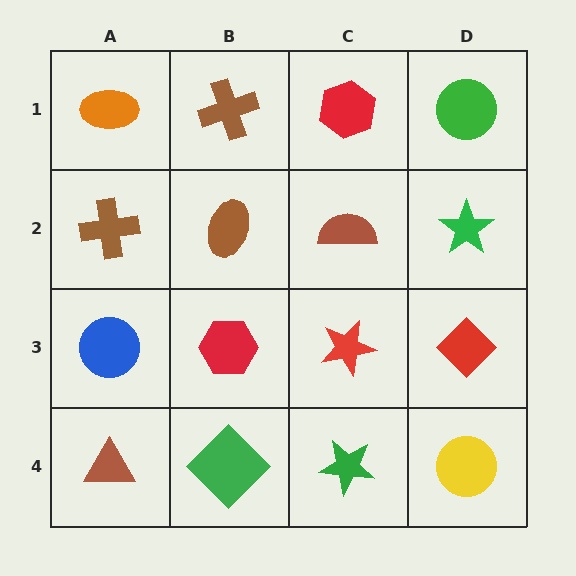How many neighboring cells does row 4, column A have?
2.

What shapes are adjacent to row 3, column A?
A brown cross (row 2, column A), a brown triangle (row 4, column A), a red hexagon (row 3, column B).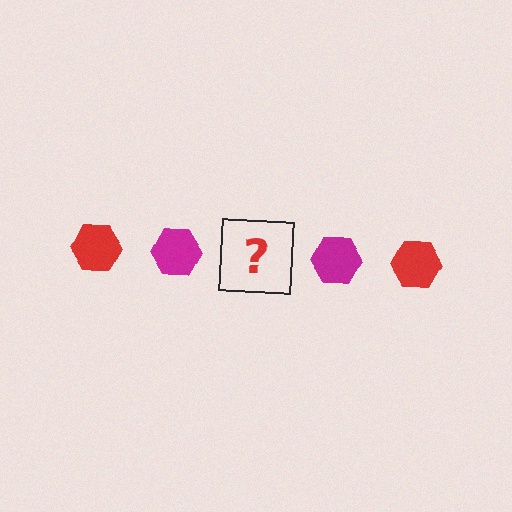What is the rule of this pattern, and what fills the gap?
The rule is that the pattern cycles through red, magenta hexagons. The gap should be filled with a red hexagon.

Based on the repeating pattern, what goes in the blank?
The blank should be a red hexagon.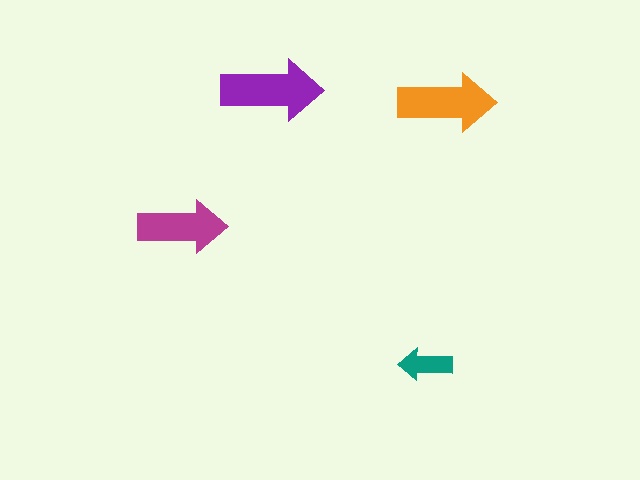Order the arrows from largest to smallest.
the purple one, the orange one, the magenta one, the teal one.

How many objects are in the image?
There are 4 objects in the image.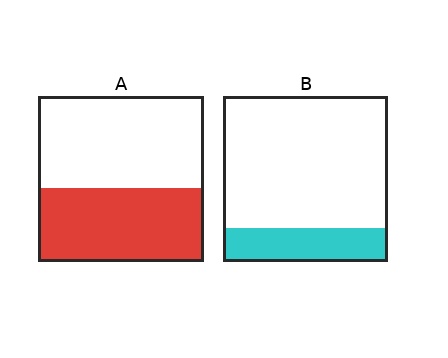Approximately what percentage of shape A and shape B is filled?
A is approximately 45% and B is approximately 20%.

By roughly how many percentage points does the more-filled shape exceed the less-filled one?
By roughly 25 percentage points (A over B).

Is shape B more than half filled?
No.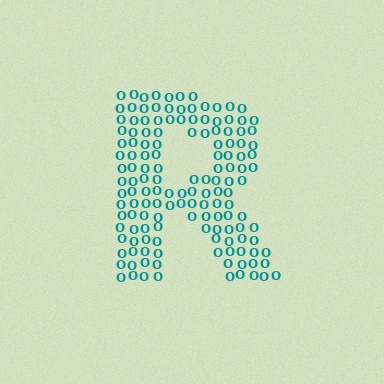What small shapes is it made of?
It is made of small letter O's.